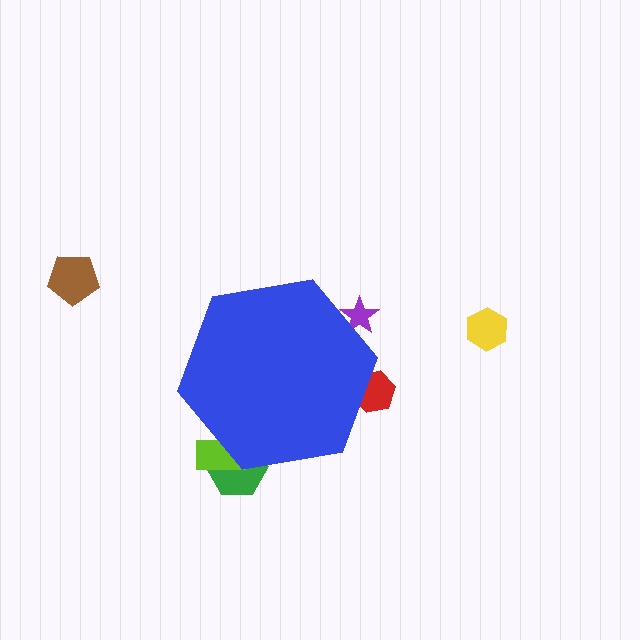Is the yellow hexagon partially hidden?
No, the yellow hexagon is fully visible.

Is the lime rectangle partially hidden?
Yes, the lime rectangle is partially hidden behind the blue hexagon.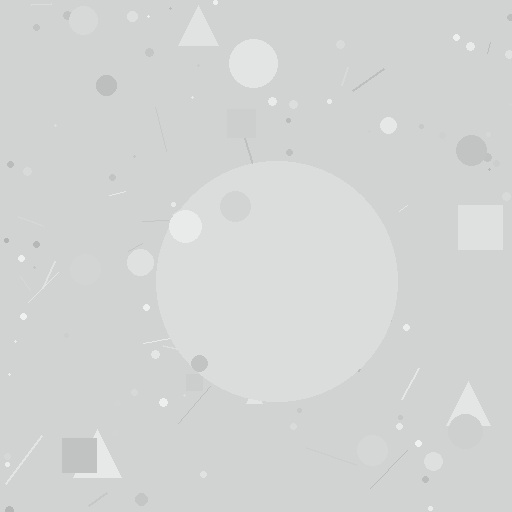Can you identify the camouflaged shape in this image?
The camouflaged shape is a circle.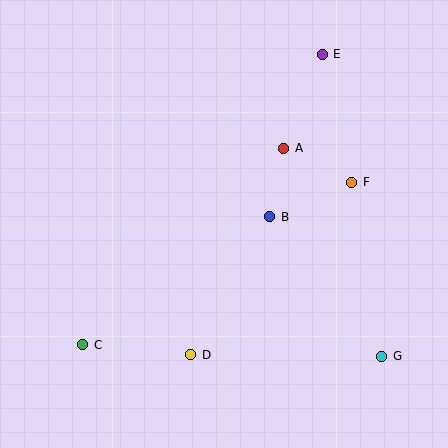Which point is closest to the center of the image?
Point B at (270, 217) is closest to the center.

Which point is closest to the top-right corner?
Point E is closest to the top-right corner.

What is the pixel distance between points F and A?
The distance between F and A is 76 pixels.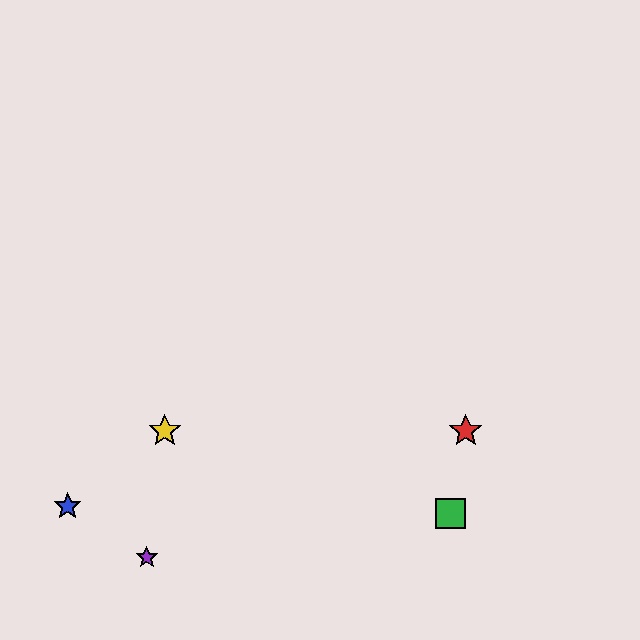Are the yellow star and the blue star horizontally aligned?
No, the yellow star is at y≈431 and the blue star is at y≈506.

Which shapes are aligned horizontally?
The red star, the yellow star are aligned horizontally.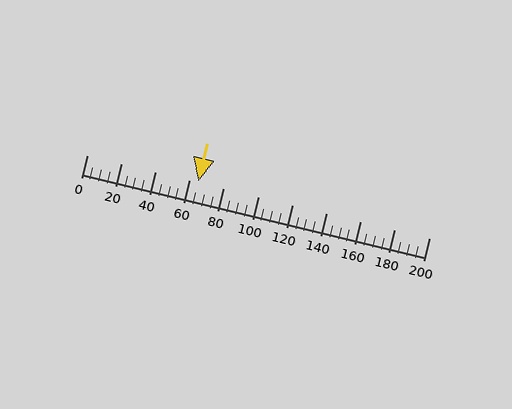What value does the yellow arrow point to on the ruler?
The yellow arrow points to approximately 65.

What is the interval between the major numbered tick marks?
The major tick marks are spaced 20 units apart.